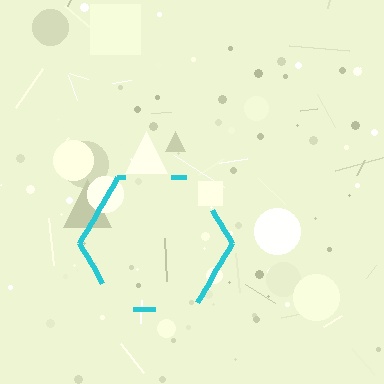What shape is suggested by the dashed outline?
The dashed outline suggests a hexagon.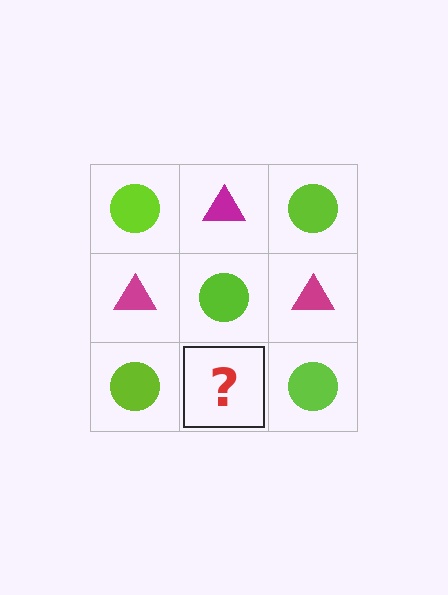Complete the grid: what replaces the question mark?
The question mark should be replaced with a magenta triangle.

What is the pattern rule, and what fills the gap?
The rule is that it alternates lime circle and magenta triangle in a checkerboard pattern. The gap should be filled with a magenta triangle.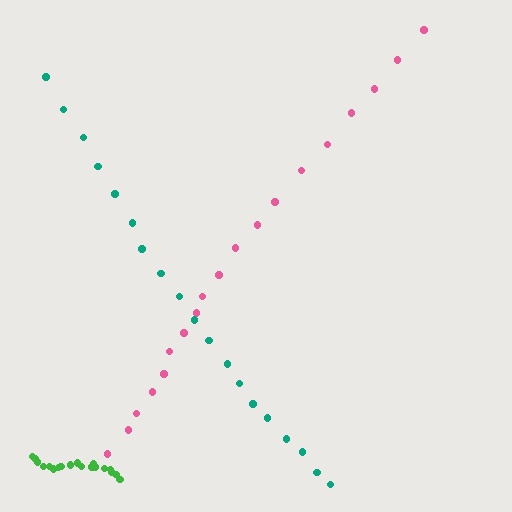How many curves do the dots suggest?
There are 3 distinct paths.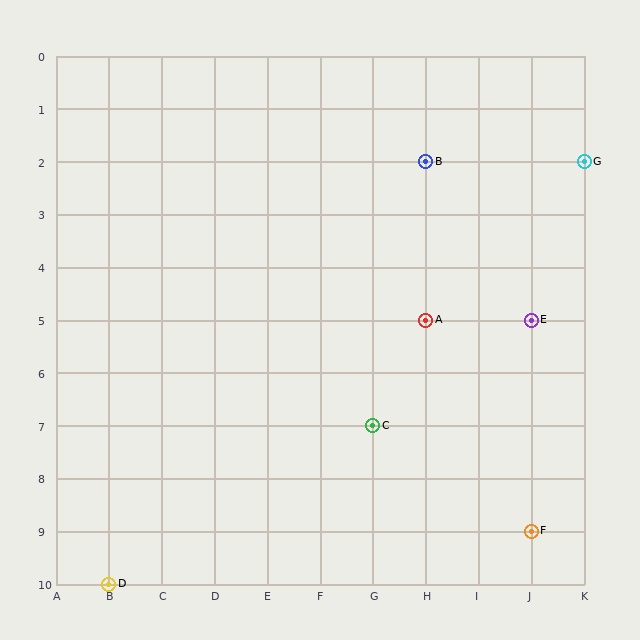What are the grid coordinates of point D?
Point D is at grid coordinates (B, 10).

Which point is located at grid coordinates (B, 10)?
Point D is at (B, 10).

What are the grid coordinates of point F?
Point F is at grid coordinates (J, 9).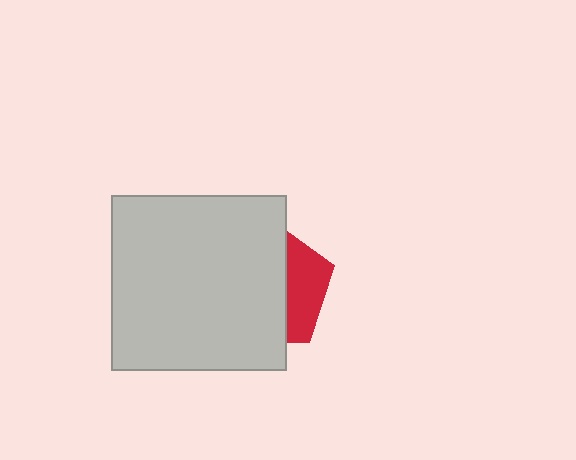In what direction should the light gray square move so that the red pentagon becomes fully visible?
The light gray square should move left. That is the shortest direction to clear the overlap and leave the red pentagon fully visible.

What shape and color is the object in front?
The object in front is a light gray square.